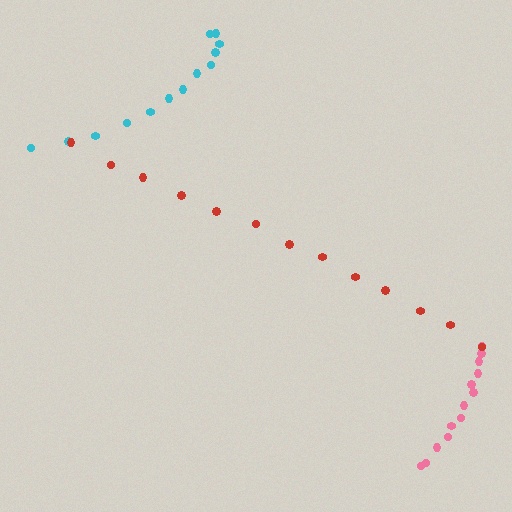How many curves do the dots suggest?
There are 3 distinct paths.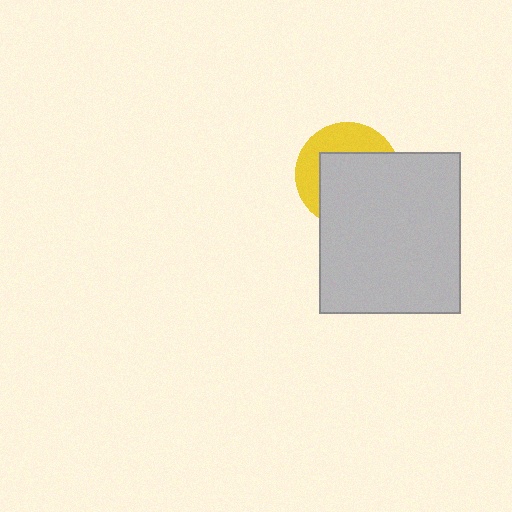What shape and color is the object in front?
The object in front is a light gray rectangle.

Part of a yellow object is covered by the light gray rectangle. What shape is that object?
It is a circle.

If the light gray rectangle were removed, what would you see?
You would see the complete yellow circle.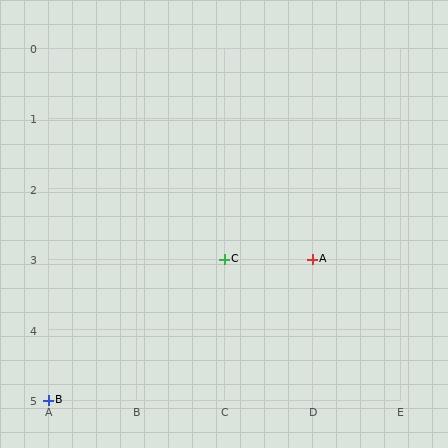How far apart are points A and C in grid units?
Points A and C are 1 column apart.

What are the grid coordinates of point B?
Point B is at grid coordinates (A, 5).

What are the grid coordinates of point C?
Point C is at grid coordinates (C, 3).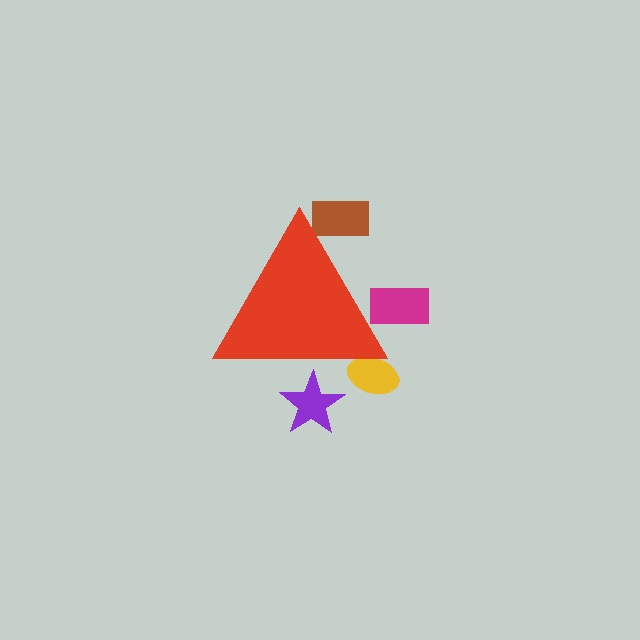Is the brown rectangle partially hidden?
Yes, the brown rectangle is partially hidden behind the red triangle.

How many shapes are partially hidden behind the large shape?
4 shapes are partially hidden.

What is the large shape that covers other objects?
A red triangle.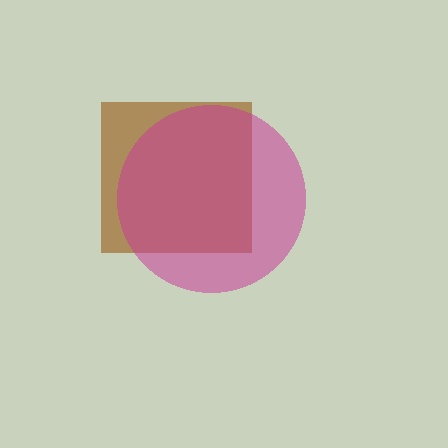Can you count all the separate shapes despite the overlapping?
Yes, there are 2 separate shapes.